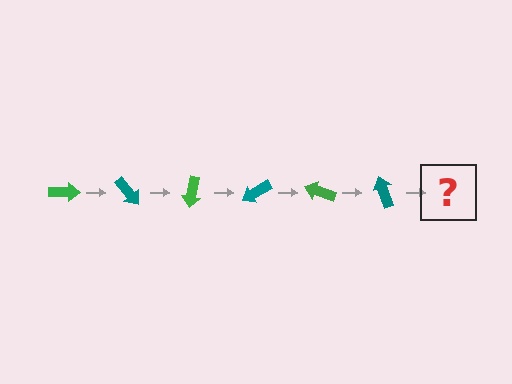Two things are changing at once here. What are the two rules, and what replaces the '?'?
The two rules are that it rotates 50 degrees each step and the color cycles through green and teal. The '?' should be a green arrow, rotated 300 degrees from the start.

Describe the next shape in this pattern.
It should be a green arrow, rotated 300 degrees from the start.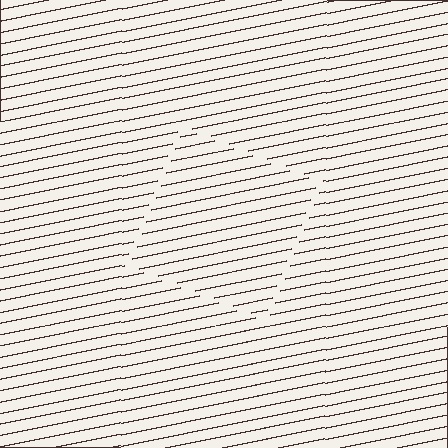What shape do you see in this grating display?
An illusory square. The interior of the shape contains the same grating, shifted by half a period — the contour is defined by the phase discontinuity where line-ends from the inner and outer gratings abut.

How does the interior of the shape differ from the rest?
The interior of the shape contains the same grating, shifted by half a period — the contour is defined by the phase discontinuity where line-ends from the inner and outer gratings abut.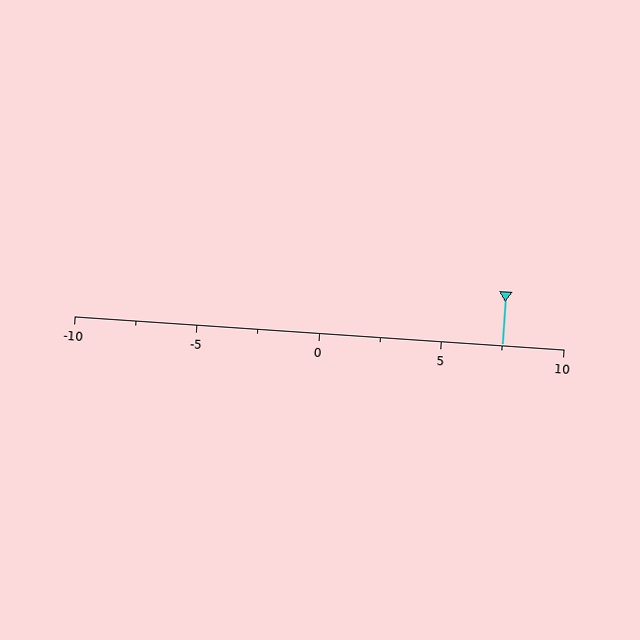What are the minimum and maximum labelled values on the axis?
The axis runs from -10 to 10.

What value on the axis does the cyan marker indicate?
The marker indicates approximately 7.5.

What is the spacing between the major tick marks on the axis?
The major ticks are spaced 5 apart.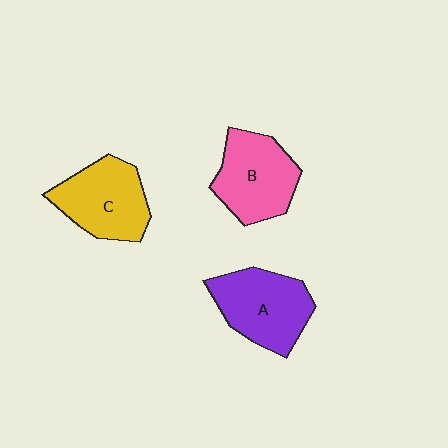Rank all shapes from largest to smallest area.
From largest to smallest: A (purple), C (yellow), B (pink).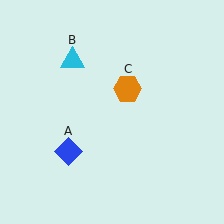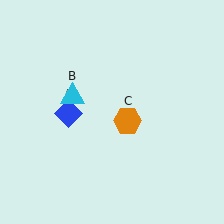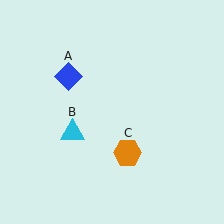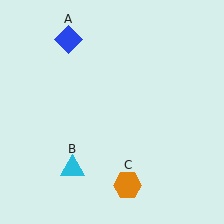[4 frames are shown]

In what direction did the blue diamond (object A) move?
The blue diamond (object A) moved up.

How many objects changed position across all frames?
3 objects changed position: blue diamond (object A), cyan triangle (object B), orange hexagon (object C).